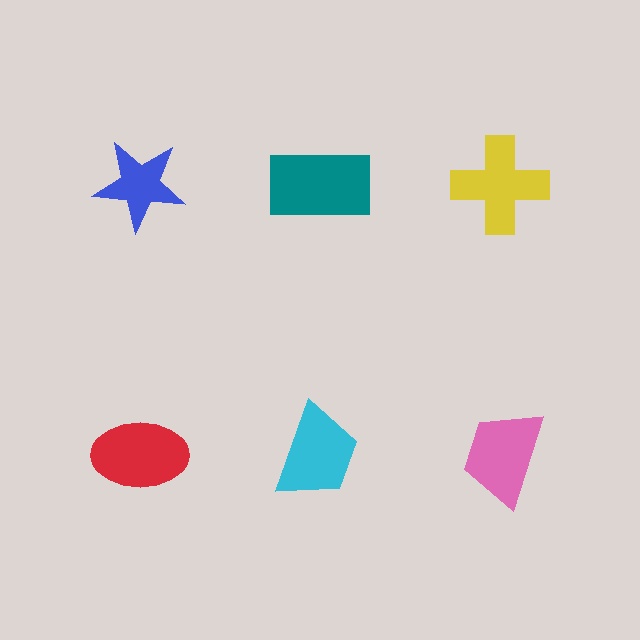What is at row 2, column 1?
A red ellipse.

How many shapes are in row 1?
3 shapes.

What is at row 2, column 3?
A pink trapezoid.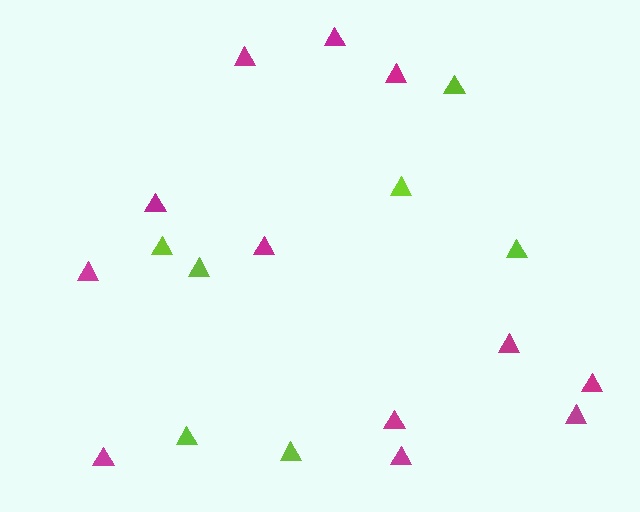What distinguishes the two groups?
There are 2 groups: one group of magenta triangles (12) and one group of lime triangles (7).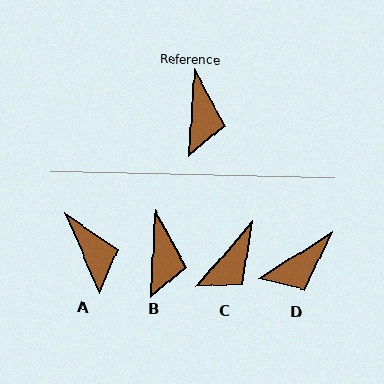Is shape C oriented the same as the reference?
No, it is off by about 37 degrees.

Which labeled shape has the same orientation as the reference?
B.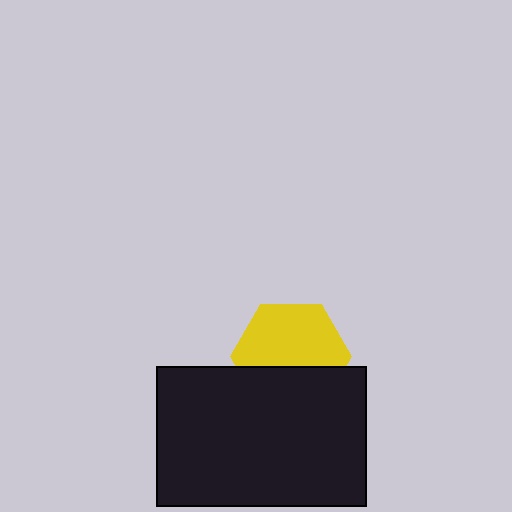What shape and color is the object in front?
The object in front is a black rectangle.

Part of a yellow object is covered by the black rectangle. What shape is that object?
It is a hexagon.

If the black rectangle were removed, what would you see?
You would see the complete yellow hexagon.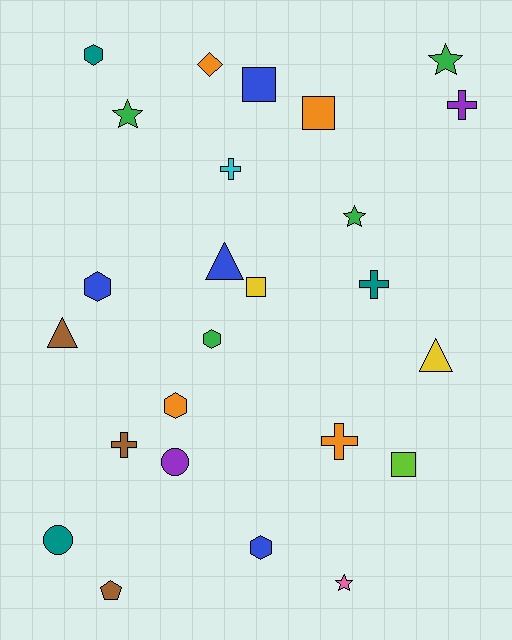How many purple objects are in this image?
There are 2 purple objects.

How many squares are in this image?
There are 4 squares.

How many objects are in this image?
There are 25 objects.